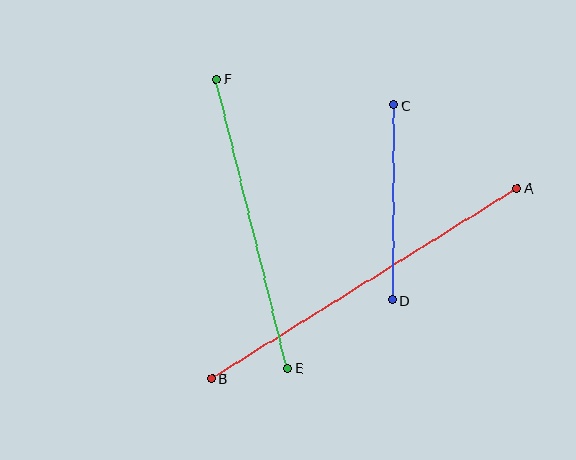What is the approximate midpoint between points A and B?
The midpoint is at approximately (364, 283) pixels.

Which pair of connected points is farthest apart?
Points A and B are farthest apart.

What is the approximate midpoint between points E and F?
The midpoint is at approximately (252, 224) pixels.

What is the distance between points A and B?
The distance is approximately 360 pixels.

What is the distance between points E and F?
The distance is approximately 298 pixels.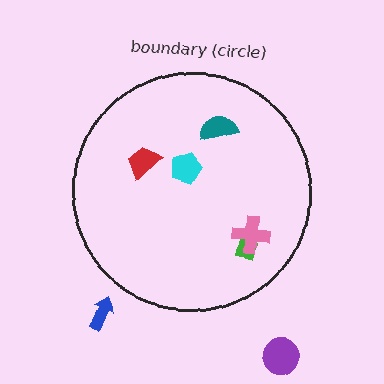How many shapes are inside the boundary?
5 inside, 2 outside.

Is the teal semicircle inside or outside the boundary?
Inside.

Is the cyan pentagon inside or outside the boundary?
Inside.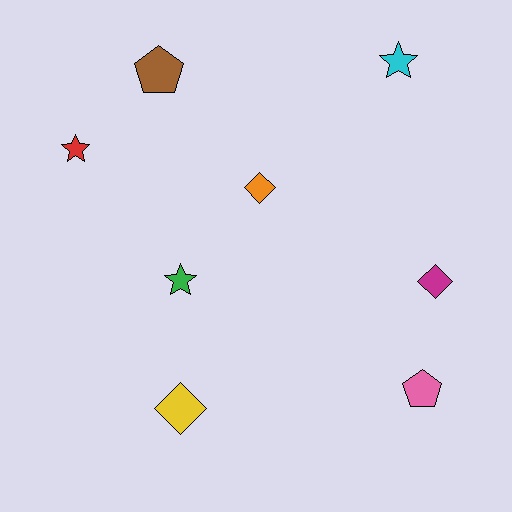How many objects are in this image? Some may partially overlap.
There are 8 objects.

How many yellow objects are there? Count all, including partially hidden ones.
There is 1 yellow object.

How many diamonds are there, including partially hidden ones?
There are 3 diamonds.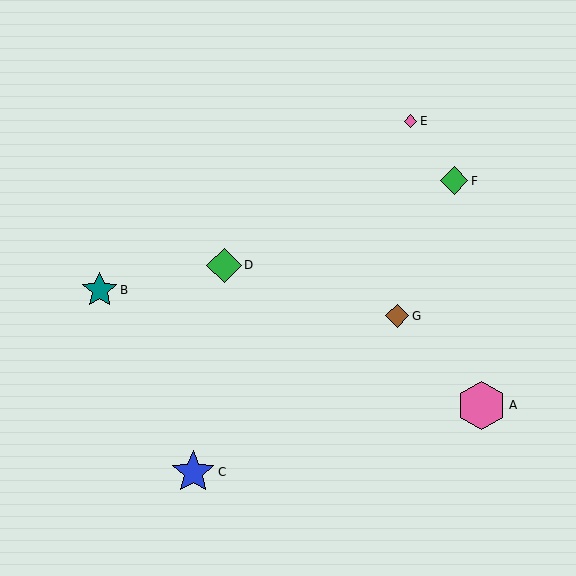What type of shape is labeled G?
Shape G is a brown diamond.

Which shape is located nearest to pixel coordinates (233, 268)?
The green diamond (labeled D) at (224, 265) is nearest to that location.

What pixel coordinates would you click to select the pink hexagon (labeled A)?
Click at (482, 405) to select the pink hexagon A.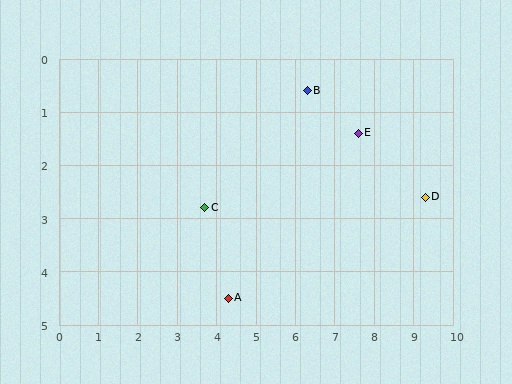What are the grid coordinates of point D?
Point D is at approximately (9.3, 2.6).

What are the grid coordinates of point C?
Point C is at approximately (3.7, 2.8).